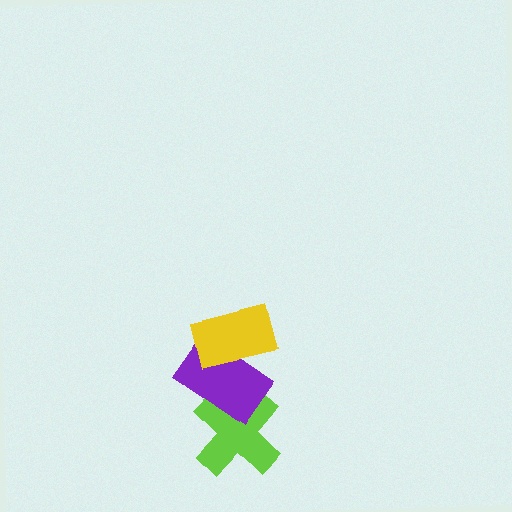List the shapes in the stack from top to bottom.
From top to bottom: the yellow rectangle, the purple rectangle, the lime cross.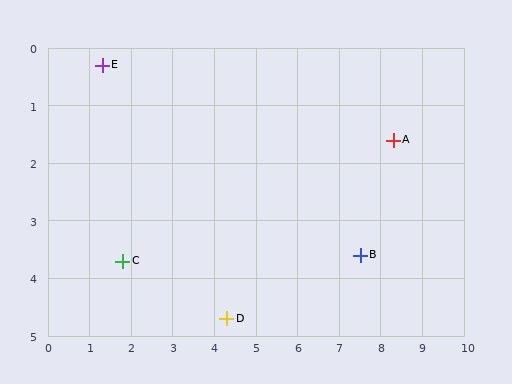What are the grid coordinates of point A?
Point A is at approximately (8.3, 1.6).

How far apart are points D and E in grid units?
Points D and E are about 5.3 grid units apart.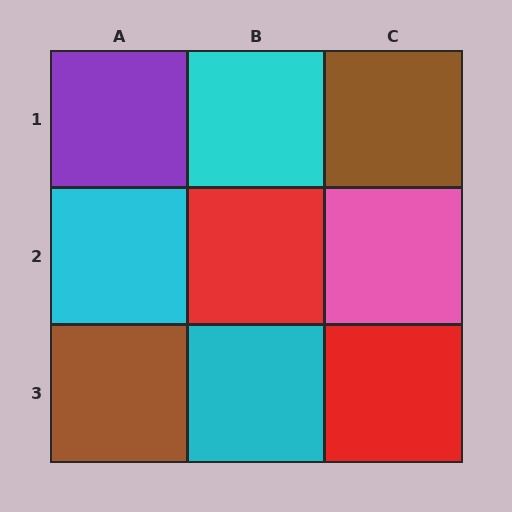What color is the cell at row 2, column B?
Red.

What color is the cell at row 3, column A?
Brown.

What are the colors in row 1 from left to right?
Purple, cyan, brown.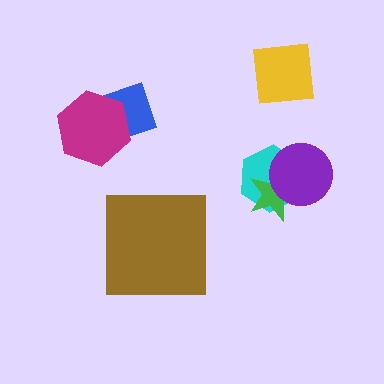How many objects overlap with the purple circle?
2 objects overlap with the purple circle.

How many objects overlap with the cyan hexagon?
2 objects overlap with the cyan hexagon.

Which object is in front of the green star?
The purple circle is in front of the green star.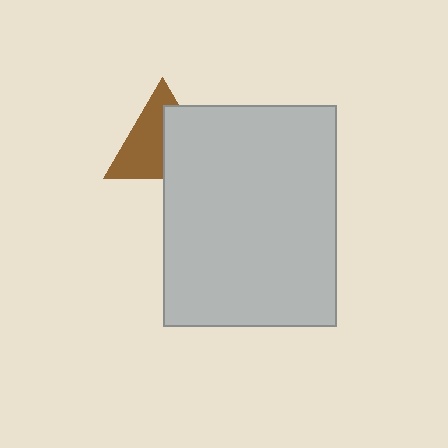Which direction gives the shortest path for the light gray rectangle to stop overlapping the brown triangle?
Moving toward the lower-right gives the shortest separation.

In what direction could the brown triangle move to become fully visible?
The brown triangle could move toward the upper-left. That would shift it out from behind the light gray rectangle entirely.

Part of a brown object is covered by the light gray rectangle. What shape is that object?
It is a triangle.